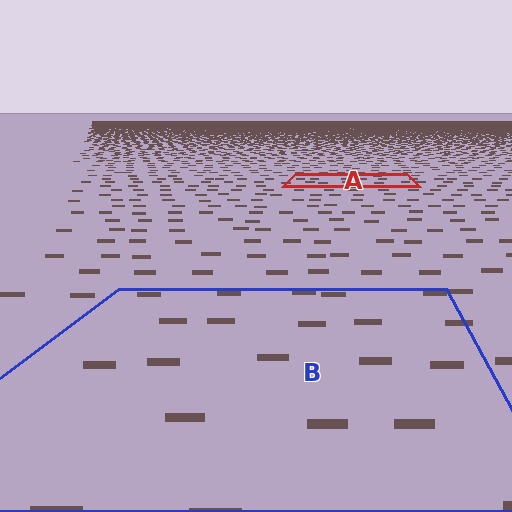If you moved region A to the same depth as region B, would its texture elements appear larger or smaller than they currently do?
They would appear larger. At a closer depth, the same texture elements are projected at a bigger on-screen size.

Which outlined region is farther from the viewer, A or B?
Region A is farther from the viewer — the texture elements inside it appear smaller and more densely packed.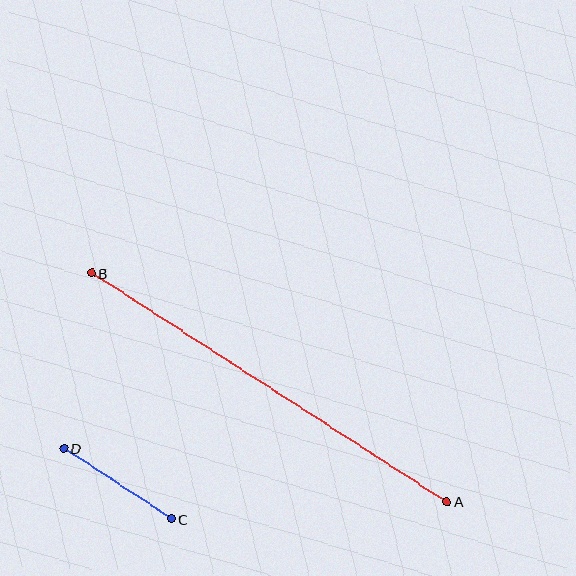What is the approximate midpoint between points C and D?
The midpoint is at approximately (118, 484) pixels.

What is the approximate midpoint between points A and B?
The midpoint is at approximately (269, 387) pixels.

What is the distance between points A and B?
The distance is approximately 422 pixels.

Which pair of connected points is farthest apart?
Points A and B are farthest apart.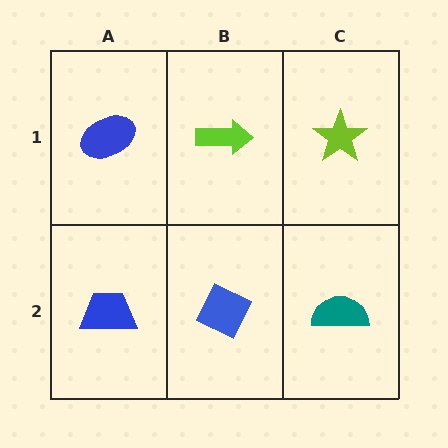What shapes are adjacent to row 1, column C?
A teal semicircle (row 2, column C), a lime arrow (row 1, column B).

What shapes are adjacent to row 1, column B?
A blue diamond (row 2, column B), a blue ellipse (row 1, column A), a lime star (row 1, column C).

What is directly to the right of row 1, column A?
A lime arrow.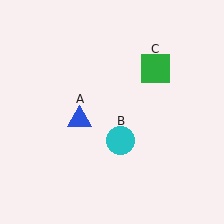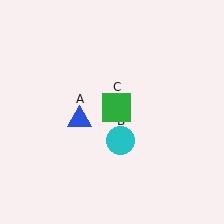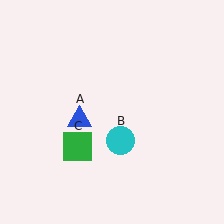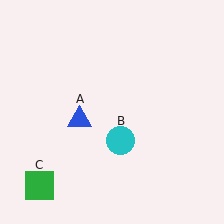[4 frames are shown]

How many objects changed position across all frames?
1 object changed position: green square (object C).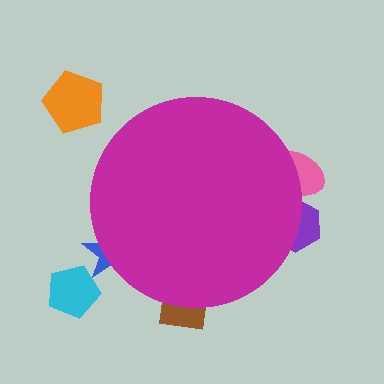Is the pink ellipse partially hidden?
Yes, the pink ellipse is partially hidden behind the magenta circle.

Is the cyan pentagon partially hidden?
No, the cyan pentagon is fully visible.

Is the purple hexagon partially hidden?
Yes, the purple hexagon is partially hidden behind the magenta circle.